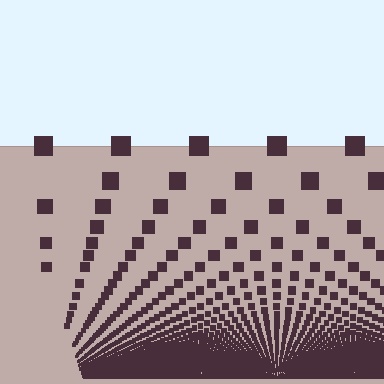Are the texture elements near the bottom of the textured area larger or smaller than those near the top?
Smaller. The gradient is inverted — elements near the bottom are smaller and denser.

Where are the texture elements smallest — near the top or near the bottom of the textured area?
Near the bottom.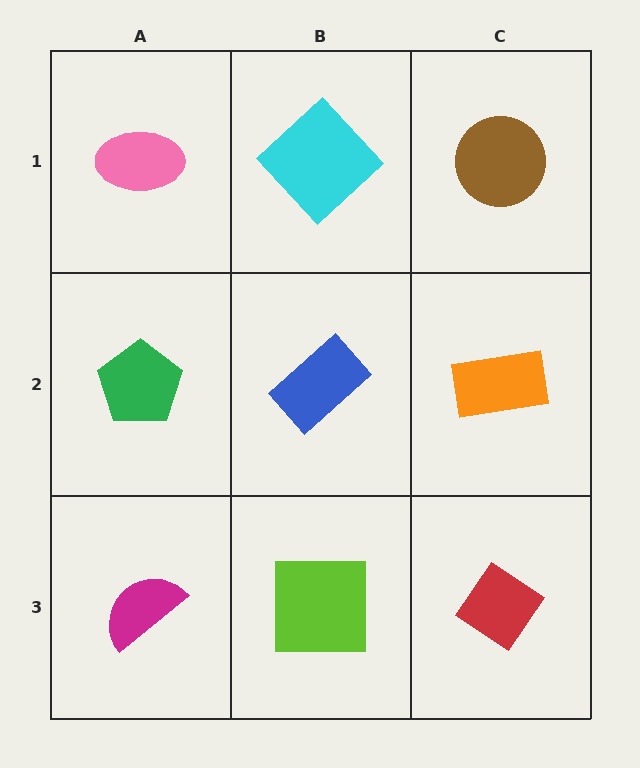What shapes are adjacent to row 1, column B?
A blue rectangle (row 2, column B), a pink ellipse (row 1, column A), a brown circle (row 1, column C).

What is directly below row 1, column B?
A blue rectangle.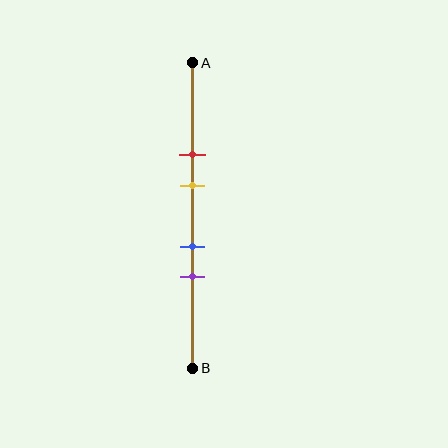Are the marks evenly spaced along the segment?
No, the marks are not evenly spaced.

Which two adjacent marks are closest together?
The blue and purple marks are the closest adjacent pair.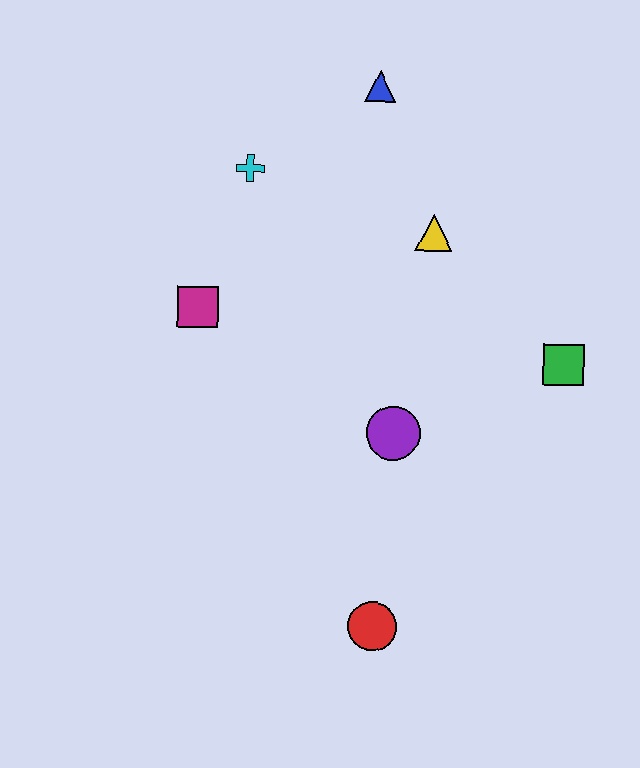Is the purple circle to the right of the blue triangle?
Yes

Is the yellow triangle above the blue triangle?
No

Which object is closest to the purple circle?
The green square is closest to the purple circle.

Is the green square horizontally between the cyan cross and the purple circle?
No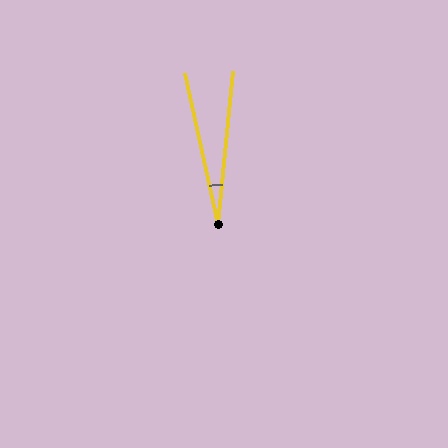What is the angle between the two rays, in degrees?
Approximately 18 degrees.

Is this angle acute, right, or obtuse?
It is acute.